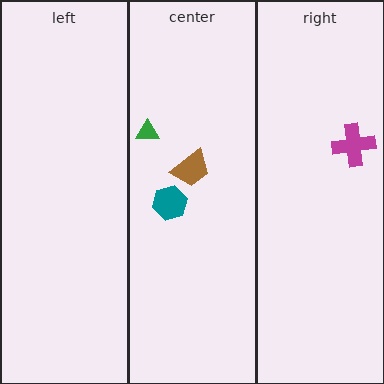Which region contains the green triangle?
The center region.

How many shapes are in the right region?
1.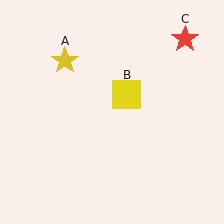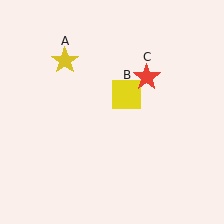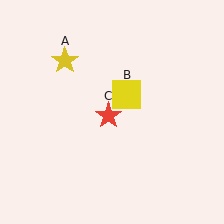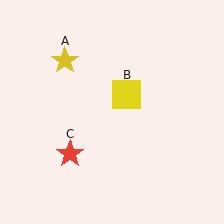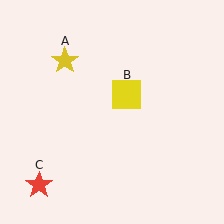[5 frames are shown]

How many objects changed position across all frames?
1 object changed position: red star (object C).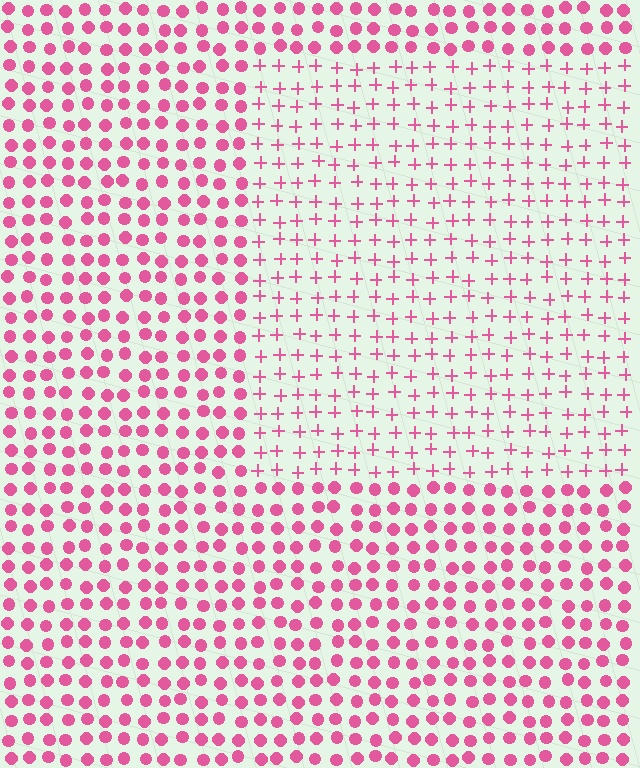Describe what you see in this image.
The image is filled with small pink elements arranged in a uniform grid. A rectangle-shaped region contains plus signs, while the surrounding area contains circles. The boundary is defined purely by the change in element shape.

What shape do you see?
I see a rectangle.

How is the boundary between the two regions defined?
The boundary is defined by a change in element shape: plus signs inside vs. circles outside. All elements share the same color and spacing.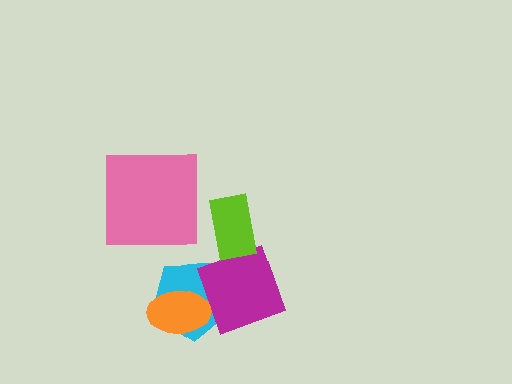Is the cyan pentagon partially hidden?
Yes, it is partially covered by another shape.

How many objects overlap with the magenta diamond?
3 objects overlap with the magenta diamond.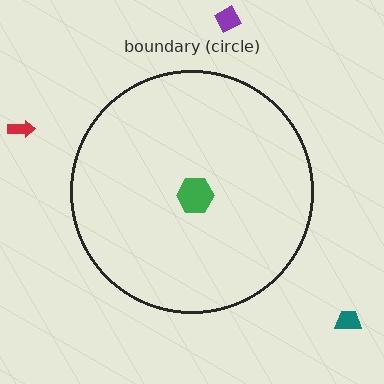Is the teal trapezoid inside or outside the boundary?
Outside.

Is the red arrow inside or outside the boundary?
Outside.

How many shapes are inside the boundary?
1 inside, 3 outside.